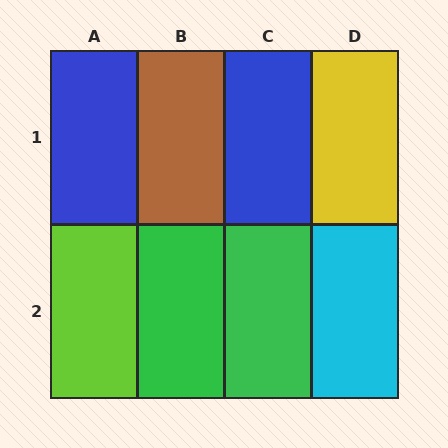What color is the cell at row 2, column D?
Cyan.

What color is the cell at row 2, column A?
Lime.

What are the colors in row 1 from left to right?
Blue, brown, blue, yellow.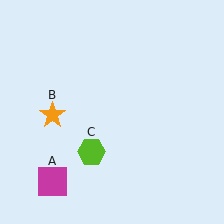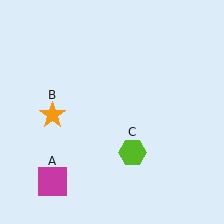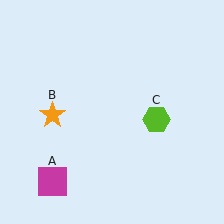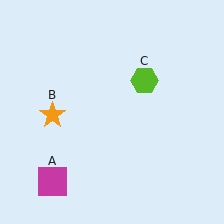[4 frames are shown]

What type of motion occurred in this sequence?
The lime hexagon (object C) rotated counterclockwise around the center of the scene.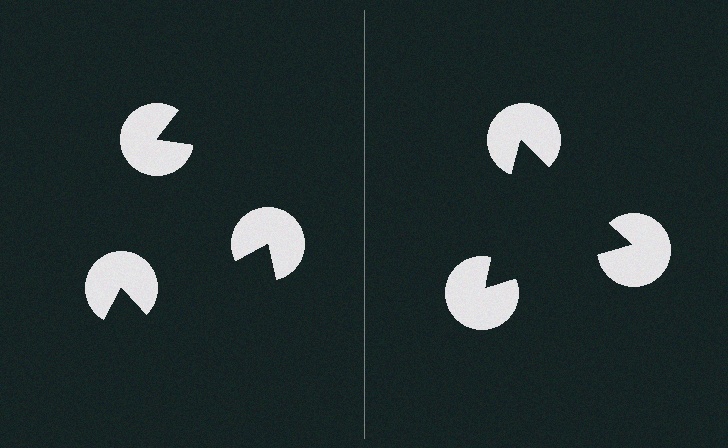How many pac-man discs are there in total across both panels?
6 — 3 on each side.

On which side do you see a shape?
An illusory triangle appears on the right side. On the left side the wedge cuts are rotated, so no coherent shape forms.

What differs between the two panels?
The pac-man discs are positioned identically on both sides; only the wedge orientations differ. On the right they align to a triangle; on the left they are misaligned.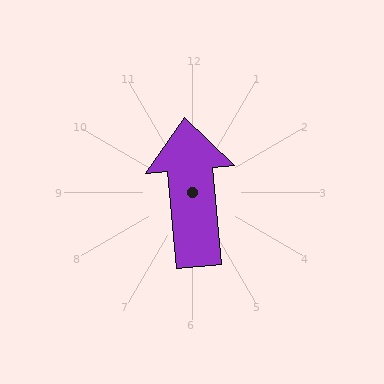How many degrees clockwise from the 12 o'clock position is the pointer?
Approximately 355 degrees.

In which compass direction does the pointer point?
North.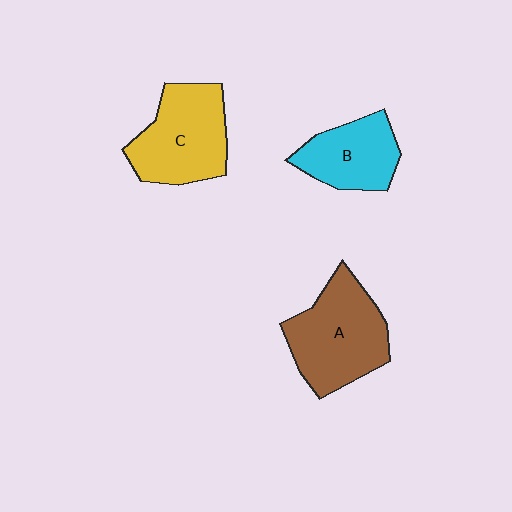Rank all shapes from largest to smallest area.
From largest to smallest: A (brown), C (yellow), B (cyan).